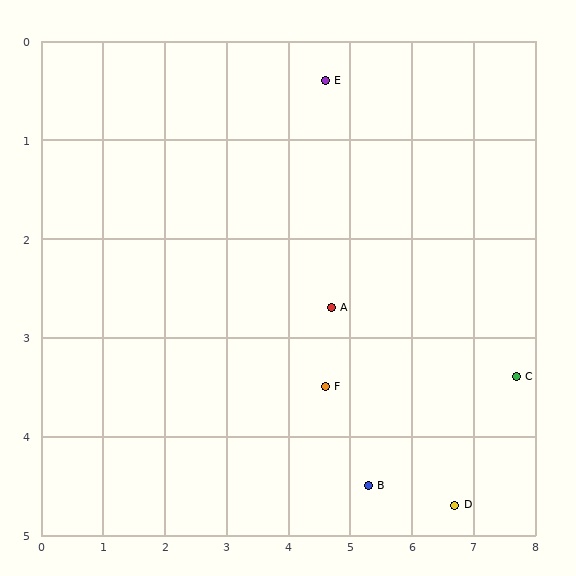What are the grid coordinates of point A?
Point A is at approximately (4.7, 2.7).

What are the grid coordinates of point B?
Point B is at approximately (5.3, 4.5).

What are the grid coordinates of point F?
Point F is at approximately (4.6, 3.5).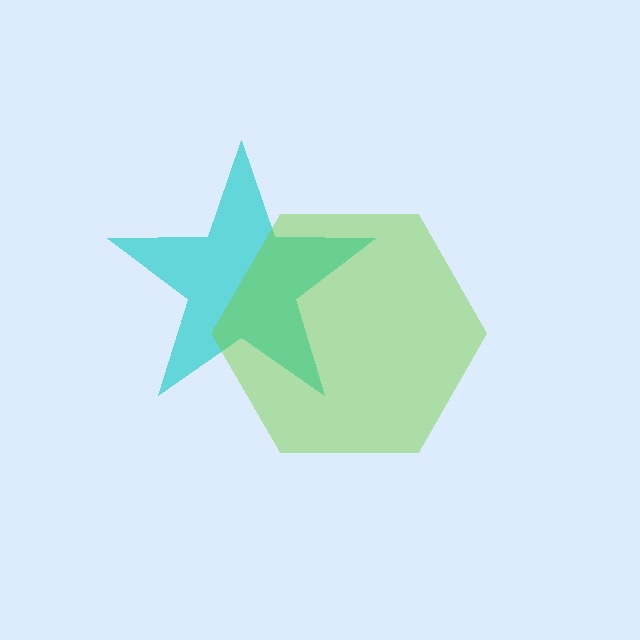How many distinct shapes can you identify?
There are 2 distinct shapes: a cyan star, a lime hexagon.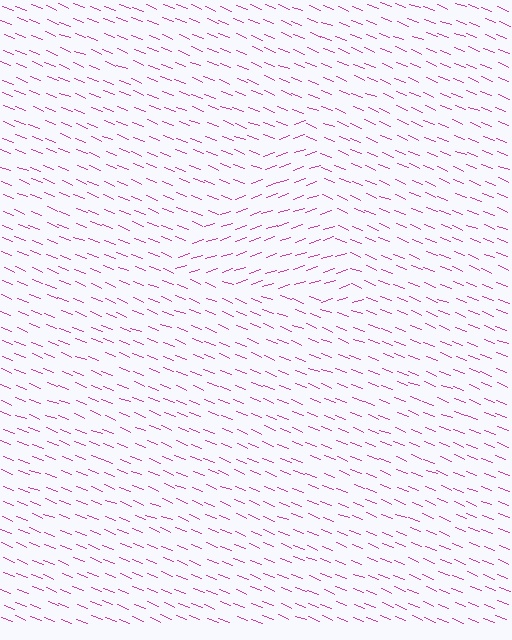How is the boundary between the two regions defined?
The boundary is defined purely by a change in line orientation (approximately 40 degrees difference). All lines are the same color and thickness.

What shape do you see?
I see a triangle.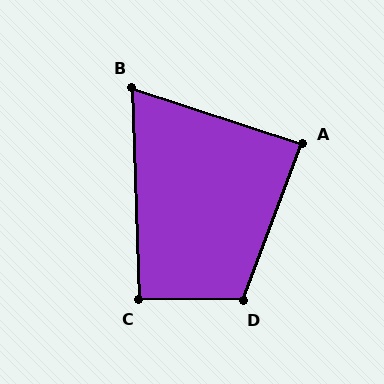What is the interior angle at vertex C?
Approximately 92 degrees (approximately right).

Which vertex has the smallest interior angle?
B, at approximately 70 degrees.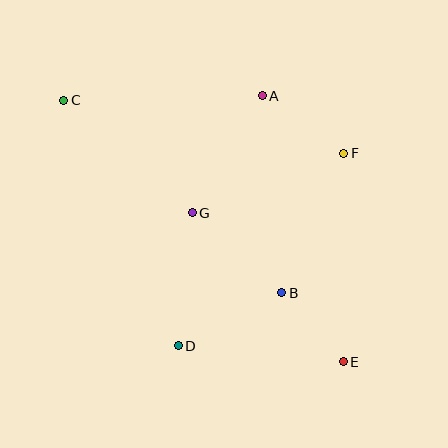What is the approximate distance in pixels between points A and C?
The distance between A and C is approximately 199 pixels.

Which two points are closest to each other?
Points B and E are closest to each other.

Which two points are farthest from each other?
Points C and E are farthest from each other.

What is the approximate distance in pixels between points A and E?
The distance between A and E is approximately 278 pixels.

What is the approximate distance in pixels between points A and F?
The distance between A and F is approximately 100 pixels.